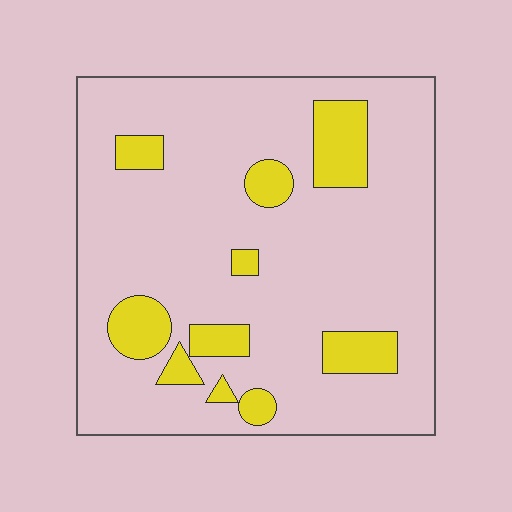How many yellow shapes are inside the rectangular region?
10.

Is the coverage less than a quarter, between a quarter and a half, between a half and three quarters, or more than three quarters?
Less than a quarter.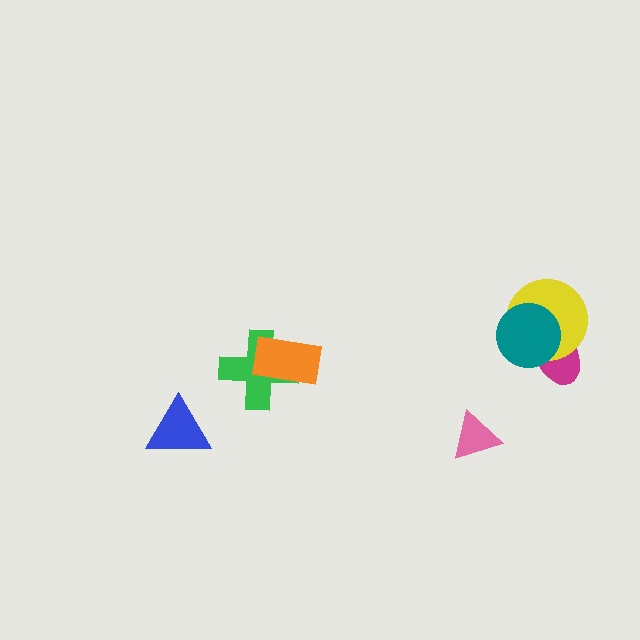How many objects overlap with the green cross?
1 object overlaps with the green cross.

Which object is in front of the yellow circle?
The teal circle is in front of the yellow circle.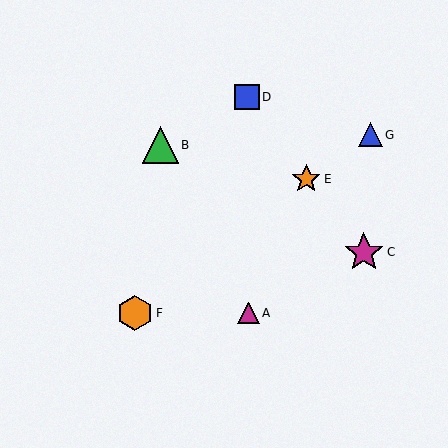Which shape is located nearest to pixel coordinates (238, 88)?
The blue square (labeled D) at (247, 97) is nearest to that location.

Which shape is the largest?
The magenta star (labeled C) is the largest.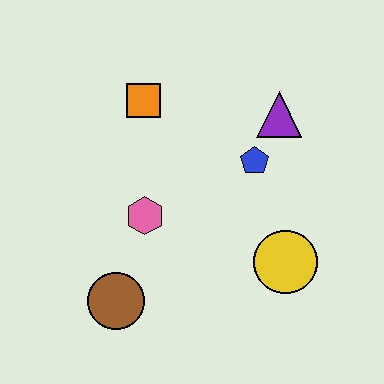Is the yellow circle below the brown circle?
No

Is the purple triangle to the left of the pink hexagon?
No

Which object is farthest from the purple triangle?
The brown circle is farthest from the purple triangle.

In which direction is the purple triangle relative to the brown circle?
The purple triangle is above the brown circle.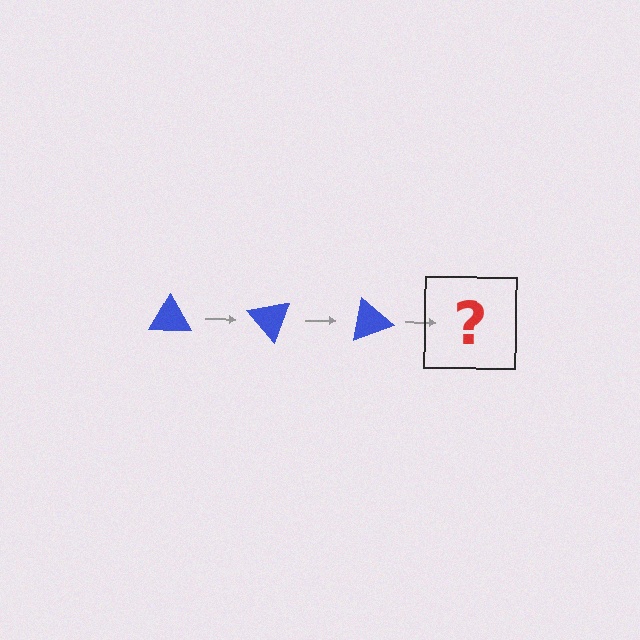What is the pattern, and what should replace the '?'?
The pattern is that the triangle rotates 50 degrees each step. The '?' should be a blue triangle rotated 150 degrees.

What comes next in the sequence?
The next element should be a blue triangle rotated 150 degrees.